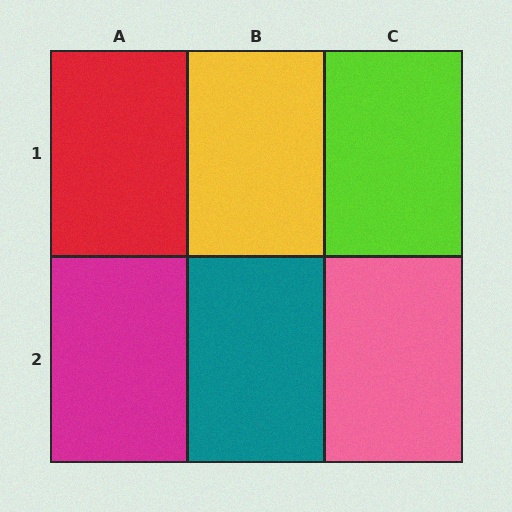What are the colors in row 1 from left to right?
Red, yellow, lime.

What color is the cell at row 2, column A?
Magenta.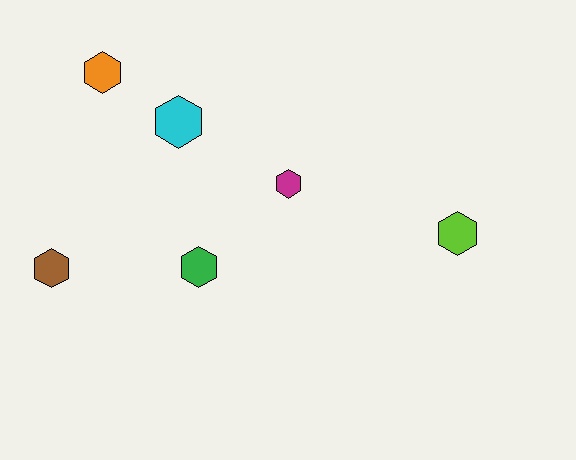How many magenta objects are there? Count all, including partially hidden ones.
There is 1 magenta object.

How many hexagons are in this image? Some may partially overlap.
There are 6 hexagons.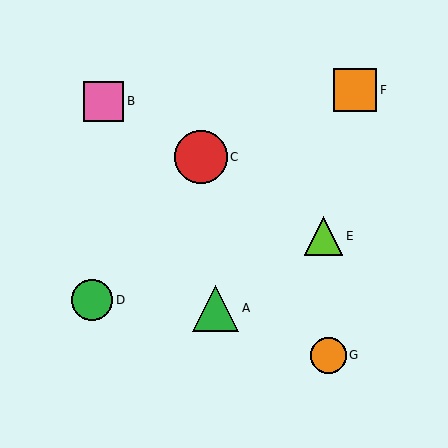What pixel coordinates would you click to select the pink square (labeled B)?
Click at (103, 101) to select the pink square B.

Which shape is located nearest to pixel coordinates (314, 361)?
The orange circle (labeled G) at (328, 356) is nearest to that location.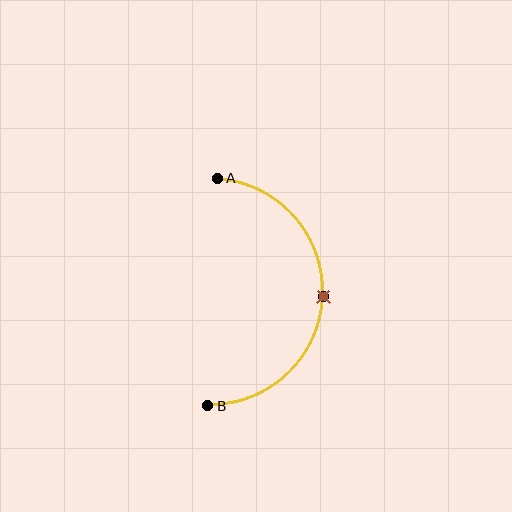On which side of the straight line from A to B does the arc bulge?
The arc bulges to the right of the straight line connecting A and B.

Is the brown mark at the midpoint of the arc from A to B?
Yes. The brown mark lies on the arc at equal arc-length from both A and B — it is the arc midpoint.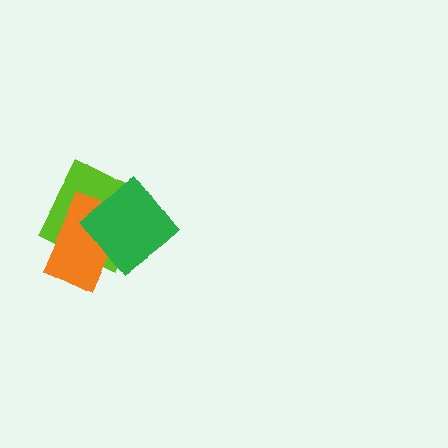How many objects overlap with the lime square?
2 objects overlap with the lime square.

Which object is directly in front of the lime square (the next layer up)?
The orange rectangle is directly in front of the lime square.